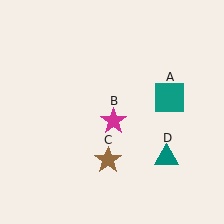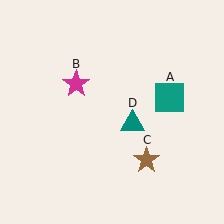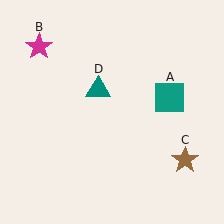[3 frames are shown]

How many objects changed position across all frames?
3 objects changed position: magenta star (object B), brown star (object C), teal triangle (object D).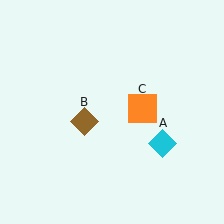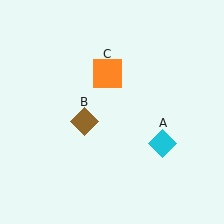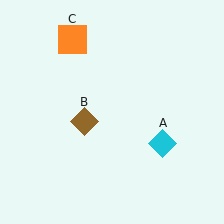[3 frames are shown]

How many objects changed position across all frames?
1 object changed position: orange square (object C).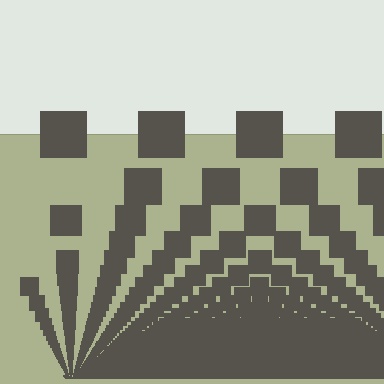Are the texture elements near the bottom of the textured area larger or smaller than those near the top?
Smaller. The gradient is inverted — elements near the bottom are smaller and denser.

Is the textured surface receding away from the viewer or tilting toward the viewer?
The surface appears to tilt toward the viewer. Texture elements get larger and sparser toward the top.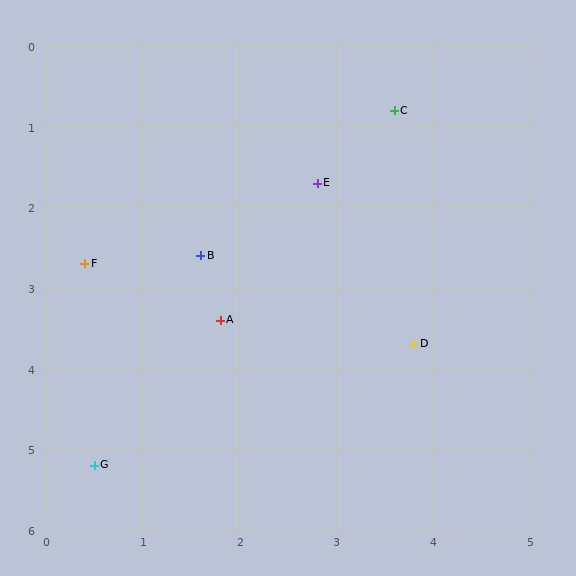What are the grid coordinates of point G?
Point G is at approximately (0.5, 5.2).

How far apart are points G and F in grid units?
Points G and F are about 2.5 grid units apart.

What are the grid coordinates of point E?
Point E is at approximately (2.8, 1.7).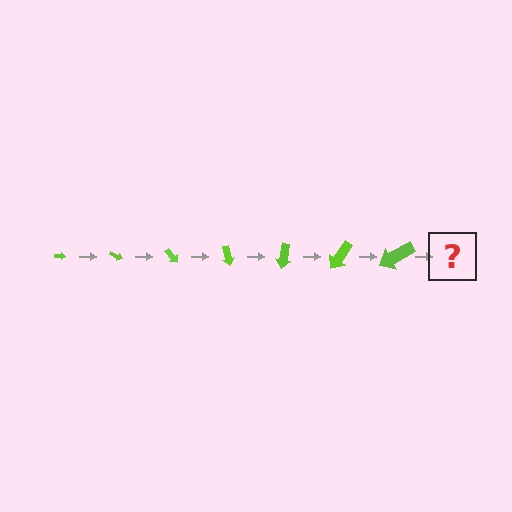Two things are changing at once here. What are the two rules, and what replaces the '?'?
The two rules are that the arrow grows larger each step and it rotates 25 degrees each step. The '?' should be an arrow, larger than the previous one and rotated 175 degrees from the start.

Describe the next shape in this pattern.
It should be an arrow, larger than the previous one and rotated 175 degrees from the start.